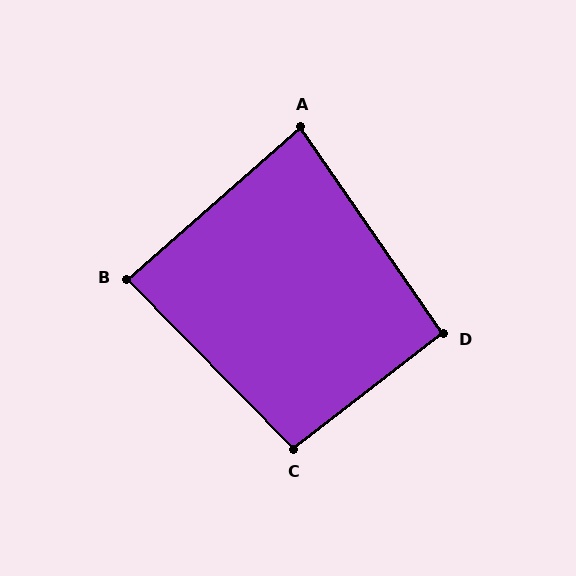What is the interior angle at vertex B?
Approximately 87 degrees (approximately right).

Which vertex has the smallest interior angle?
A, at approximately 83 degrees.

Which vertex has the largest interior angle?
C, at approximately 97 degrees.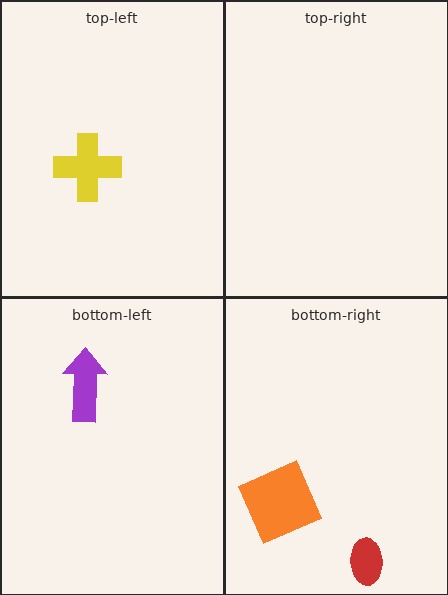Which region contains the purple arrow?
The bottom-left region.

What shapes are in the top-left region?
The yellow cross.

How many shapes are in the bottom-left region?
1.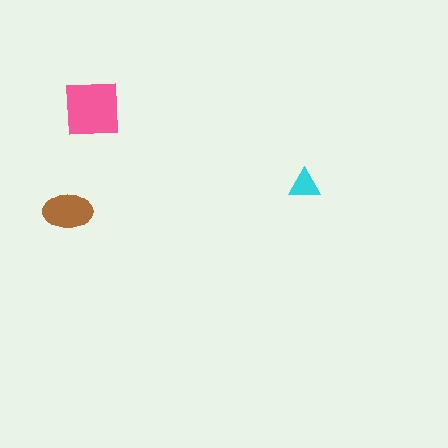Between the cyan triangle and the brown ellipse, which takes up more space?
The brown ellipse.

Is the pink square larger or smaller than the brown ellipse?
Larger.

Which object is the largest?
The pink square.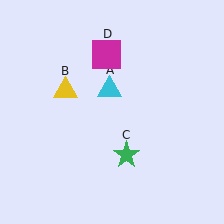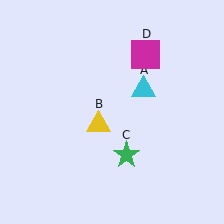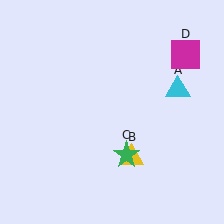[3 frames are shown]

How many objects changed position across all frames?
3 objects changed position: cyan triangle (object A), yellow triangle (object B), magenta square (object D).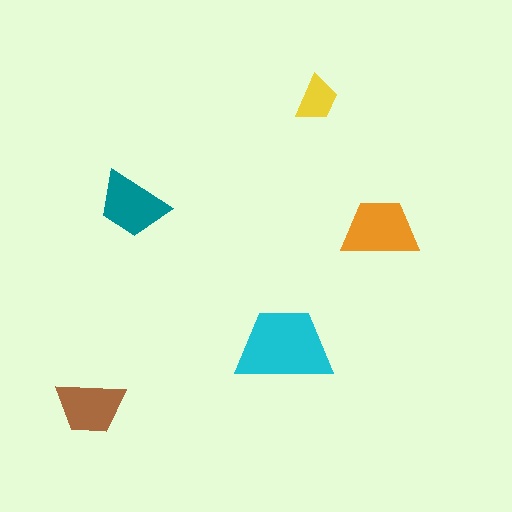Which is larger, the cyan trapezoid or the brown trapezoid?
The cyan one.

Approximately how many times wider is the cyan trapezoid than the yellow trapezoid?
About 2 times wider.